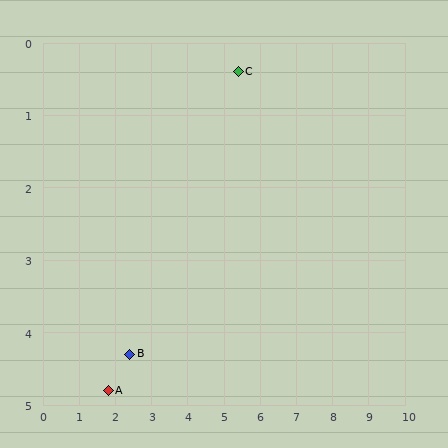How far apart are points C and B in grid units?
Points C and B are about 4.9 grid units apart.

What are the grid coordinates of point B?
Point B is at approximately (2.4, 4.3).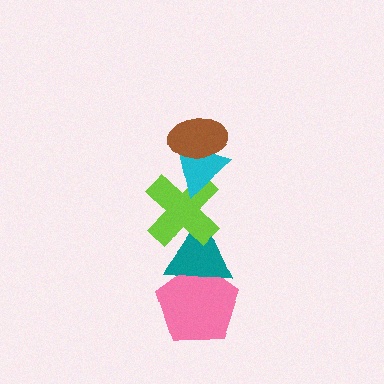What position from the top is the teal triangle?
The teal triangle is 4th from the top.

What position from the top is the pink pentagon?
The pink pentagon is 5th from the top.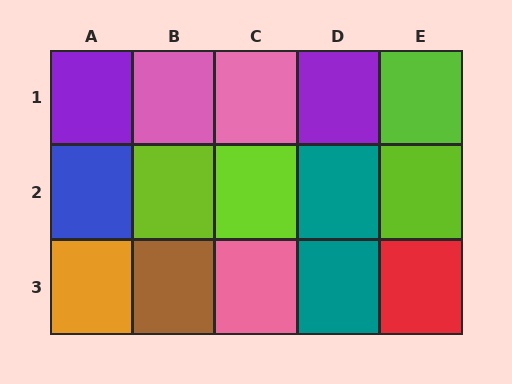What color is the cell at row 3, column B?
Brown.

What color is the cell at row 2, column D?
Teal.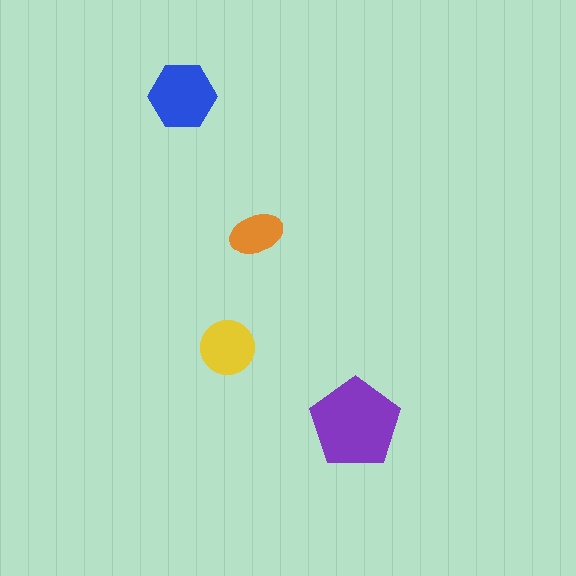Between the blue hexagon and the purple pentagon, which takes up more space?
The purple pentagon.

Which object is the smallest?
The orange ellipse.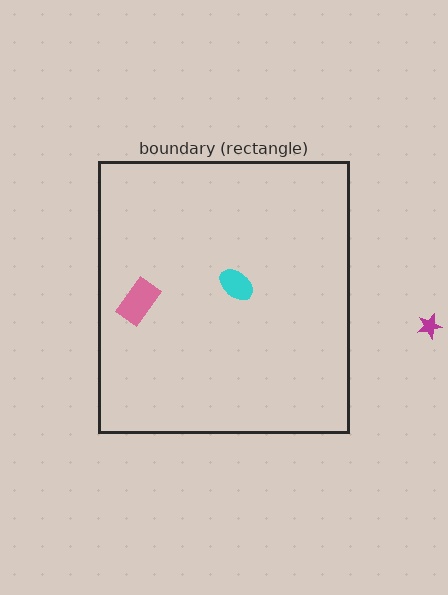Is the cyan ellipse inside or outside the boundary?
Inside.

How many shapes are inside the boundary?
2 inside, 1 outside.